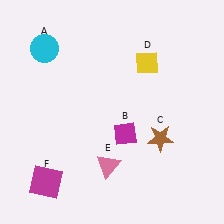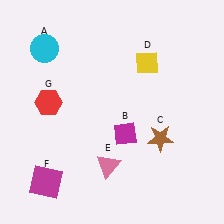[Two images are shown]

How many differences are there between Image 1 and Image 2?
There is 1 difference between the two images.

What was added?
A red hexagon (G) was added in Image 2.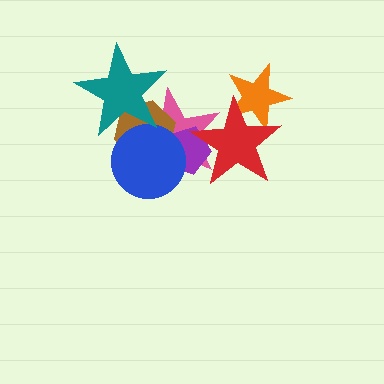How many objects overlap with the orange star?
1 object overlaps with the orange star.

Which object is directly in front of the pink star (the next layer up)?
The purple pentagon is directly in front of the pink star.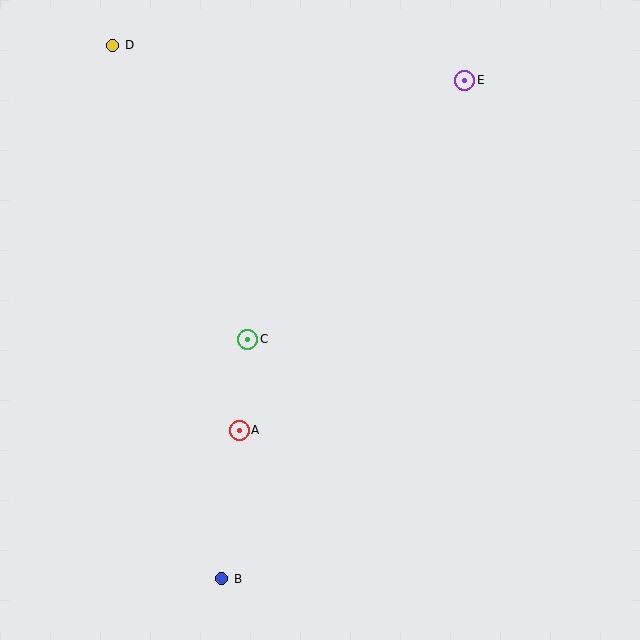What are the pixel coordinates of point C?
Point C is at (248, 339).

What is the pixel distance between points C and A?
The distance between C and A is 91 pixels.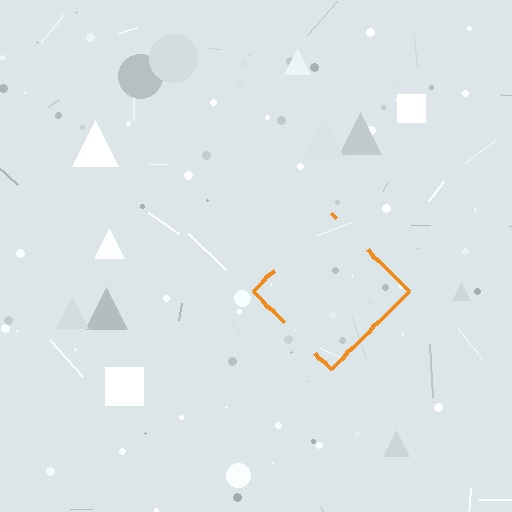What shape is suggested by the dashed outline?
The dashed outline suggests a diamond.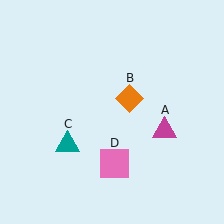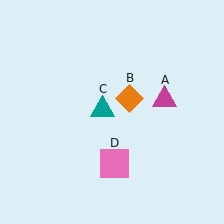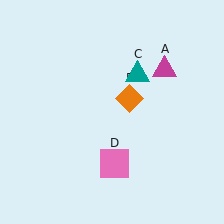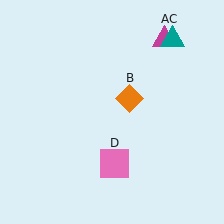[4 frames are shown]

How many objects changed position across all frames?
2 objects changed position: magenta triangle (object A), teal triangle (object C).